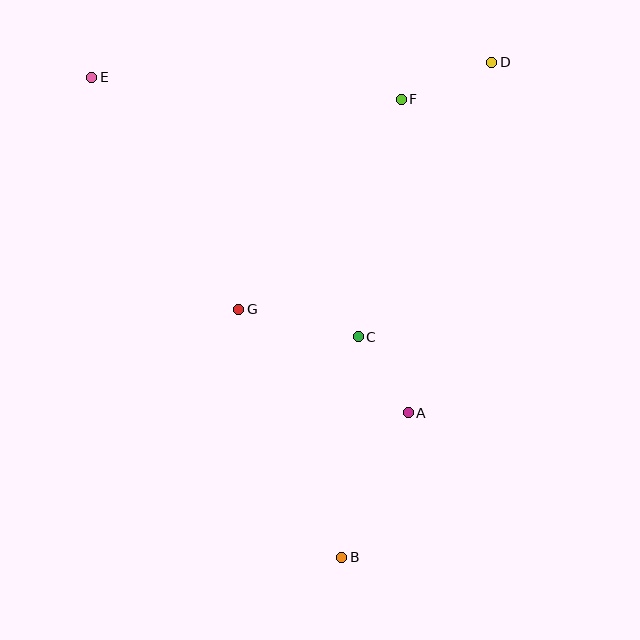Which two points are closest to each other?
Points A and C are closest to each other.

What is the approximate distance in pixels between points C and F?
The distance between C and F is approximately 242 pixels.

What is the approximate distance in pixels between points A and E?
The distance between A and E is approximately 461 pixels.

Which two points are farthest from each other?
Points B and E are farthest from each other.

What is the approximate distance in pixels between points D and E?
The distance between D and E is approximately 400 pixels.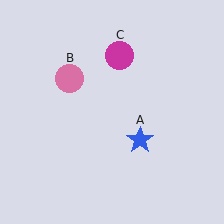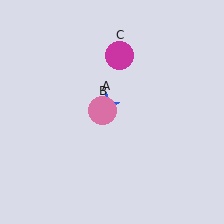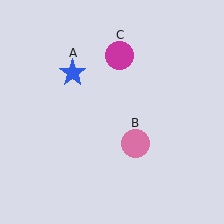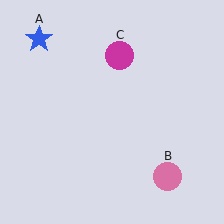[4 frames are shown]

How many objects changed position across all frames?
2 objects changed position: blue star (object A), pink circle (object B).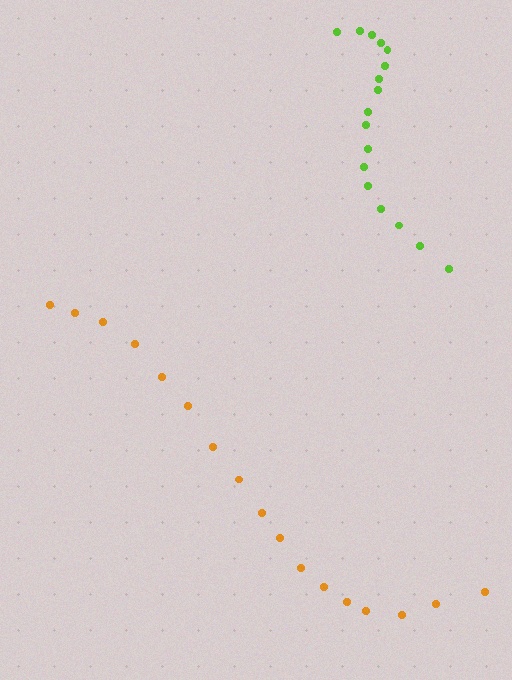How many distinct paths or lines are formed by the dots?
There are 2 distinct paths.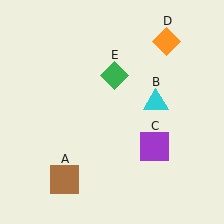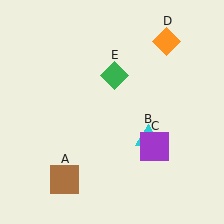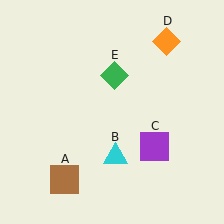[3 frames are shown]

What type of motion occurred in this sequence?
The cyan triangle (object B) rotated clockwise around the center of the scene.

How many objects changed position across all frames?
1 object changed position: cyan triangle (object B).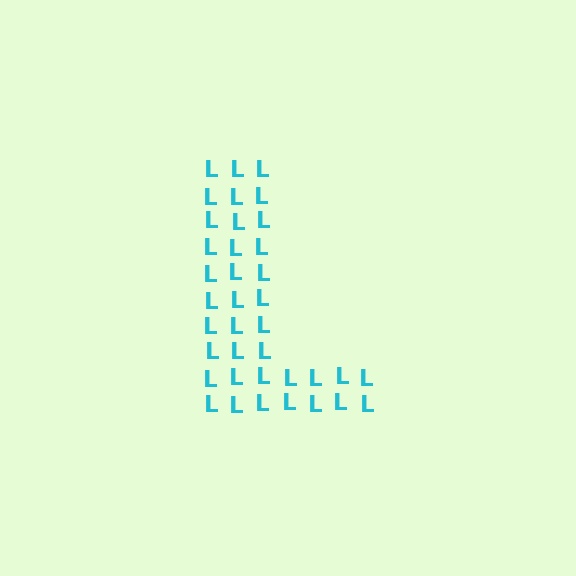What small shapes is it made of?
It is made of small letter L's.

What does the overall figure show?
The overall figure shows the letter L.